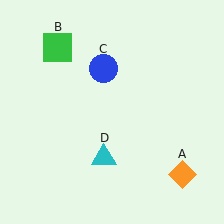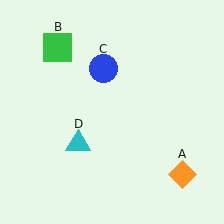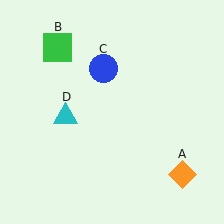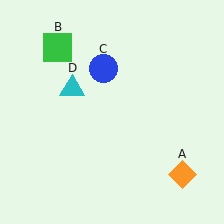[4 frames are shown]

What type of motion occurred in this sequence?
The cyan triangle (object D) rotated clockwise around the center of the scene.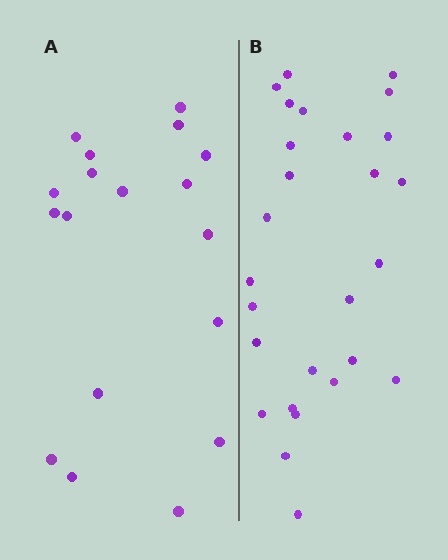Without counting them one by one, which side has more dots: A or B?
Region B (the right region) has more dots.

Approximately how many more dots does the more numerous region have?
Region B has roughly 8 or so more dots than region A.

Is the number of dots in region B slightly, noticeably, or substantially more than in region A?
Region B has substantially more. The ratio is roughly 1.5 to 1.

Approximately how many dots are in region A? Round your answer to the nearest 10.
About 20 dots. (The exact count is 18, which rounds to 20.)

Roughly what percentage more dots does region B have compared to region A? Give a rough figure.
About 50% more.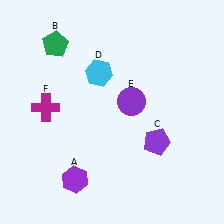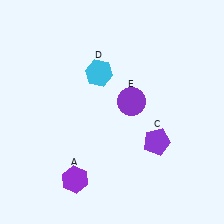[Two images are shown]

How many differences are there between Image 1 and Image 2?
There are 2 differences between the two images.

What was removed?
The magenta cross (F), the green pentagon (B) were removed in Image 2.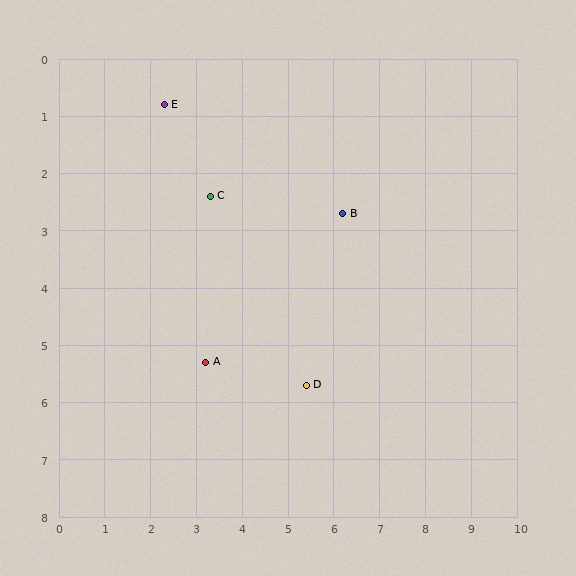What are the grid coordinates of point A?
Point A is at approximately (3.2, 5.3).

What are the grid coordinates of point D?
Point D is at approximately (5.4, 5.7).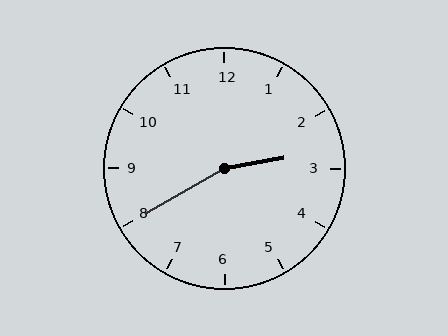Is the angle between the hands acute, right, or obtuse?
It is obtuse.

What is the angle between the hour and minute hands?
Approximately 160 degrees.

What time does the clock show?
2:40.